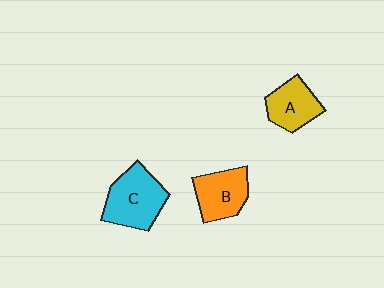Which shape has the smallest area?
Shape A (yellow).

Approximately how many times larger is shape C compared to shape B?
Approximately 1.3 times.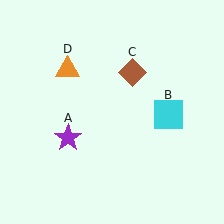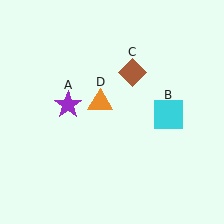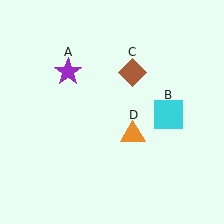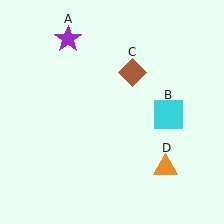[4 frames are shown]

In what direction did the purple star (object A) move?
The purple star (object A) moved up.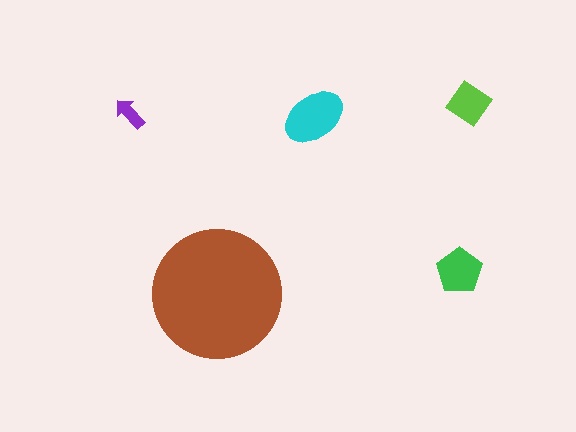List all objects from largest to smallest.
The brown circle, the cyan ellipse, the green pentagon, the lime diamond, the purple arrow.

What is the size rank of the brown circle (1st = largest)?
1st.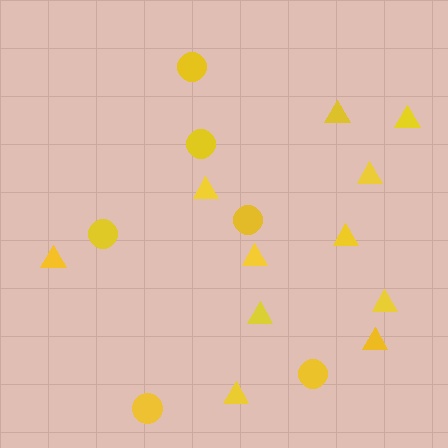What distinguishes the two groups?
There are 2 groups: one group of triangles (11) and one group of circles (6).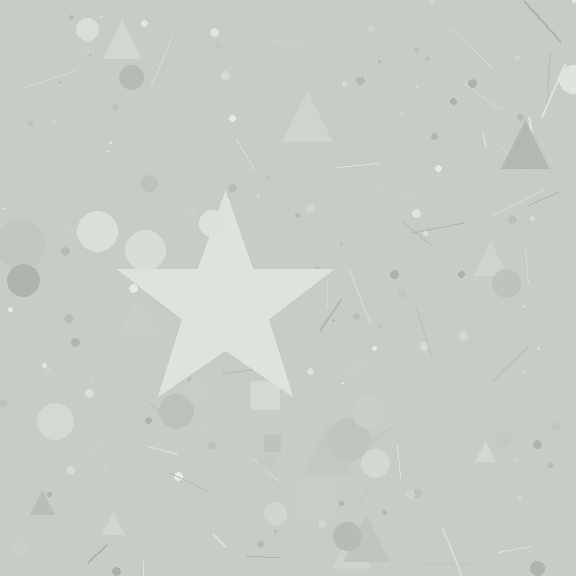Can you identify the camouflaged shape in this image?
The camouflaged shape is a star.